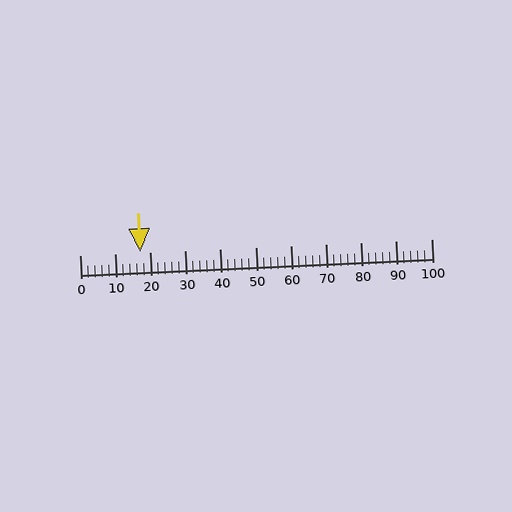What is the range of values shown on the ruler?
The ruler shows values from 0 to 100.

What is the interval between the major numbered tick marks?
The major tick marks are spaced 10 units apart.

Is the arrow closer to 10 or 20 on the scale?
The arrow is closer to 20.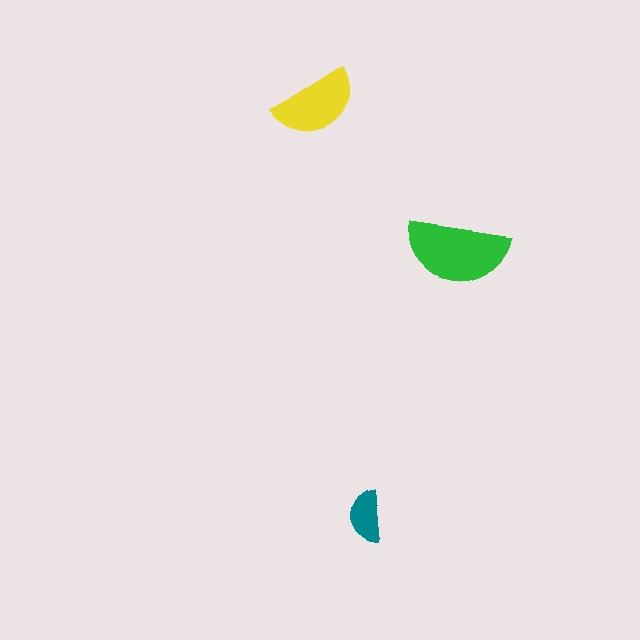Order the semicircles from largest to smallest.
the green one, the yellow one, the teal one.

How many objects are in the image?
There are 3 objects in the image.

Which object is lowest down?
The teal semicircle is bottommost.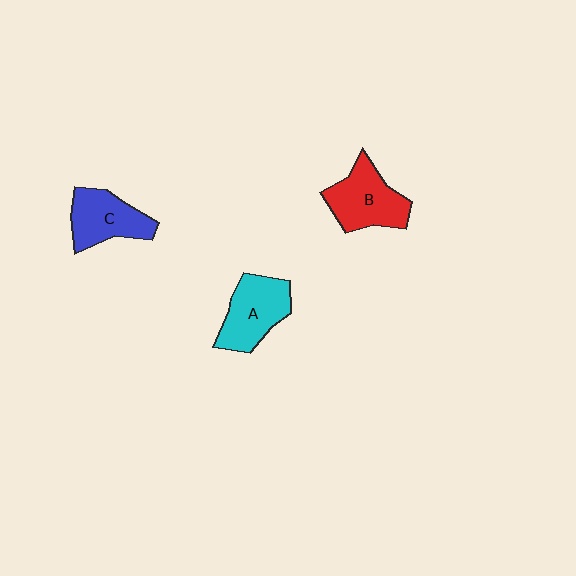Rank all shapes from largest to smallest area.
From largest to smallest: B (red), A (cyan), C (blue).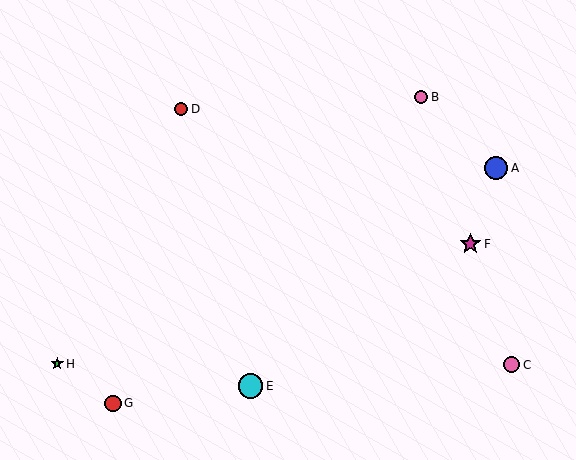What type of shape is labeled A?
Shape A is a blue circle.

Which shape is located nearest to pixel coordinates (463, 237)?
The magenta star (labeled F) at (470, 244) is nearest to that location.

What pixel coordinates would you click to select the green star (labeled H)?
Click at (57, 364) to select the green star H.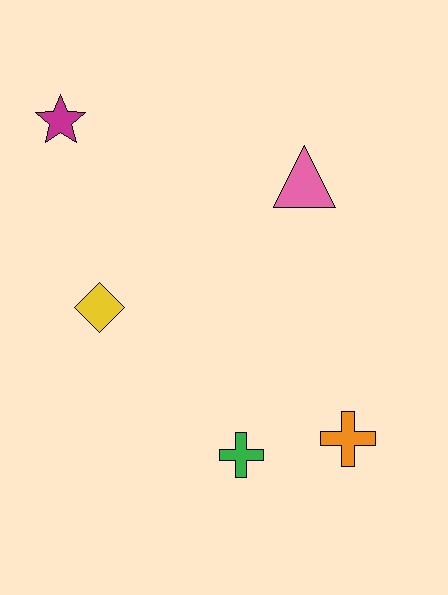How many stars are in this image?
There is 1 star.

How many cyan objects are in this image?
There are no cyan objects.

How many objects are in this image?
There are 5 objects.